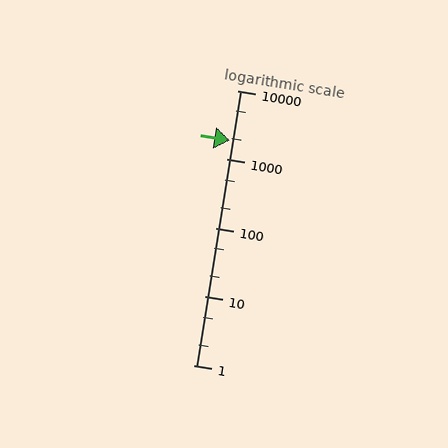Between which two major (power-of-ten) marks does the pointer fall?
The pointer is between 1000 and 10000.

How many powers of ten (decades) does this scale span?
The scale spans 4 decades, from 1 to 10000.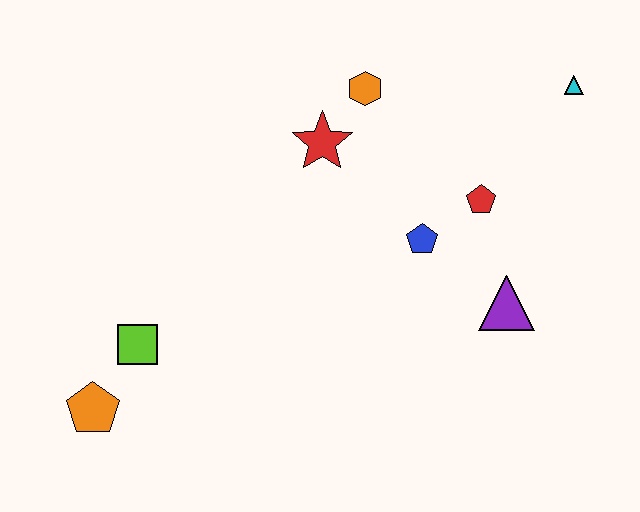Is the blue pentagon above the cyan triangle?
No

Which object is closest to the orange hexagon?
The red star is closest to the orange hexagon.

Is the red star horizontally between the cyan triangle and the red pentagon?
No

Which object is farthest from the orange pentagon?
The cyan triangle is farthest from the orange pentagon.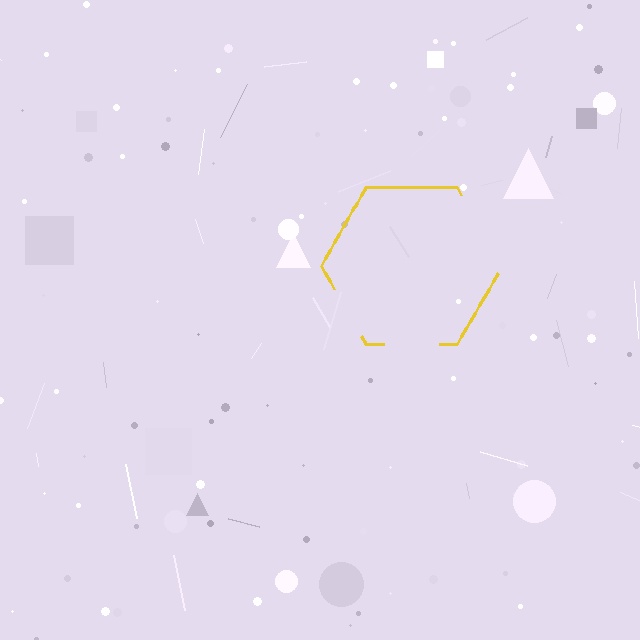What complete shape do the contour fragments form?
The contour fragments form a hexagon.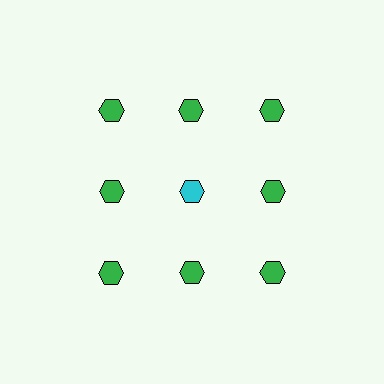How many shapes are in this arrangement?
There are 9 shapes arranged in a grid pattern.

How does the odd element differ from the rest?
It has a different color: cyan instead of green.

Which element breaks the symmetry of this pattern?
The cyan hexagon in the second row, second from left column breaks the symmetry. All other shapes are green hexagons.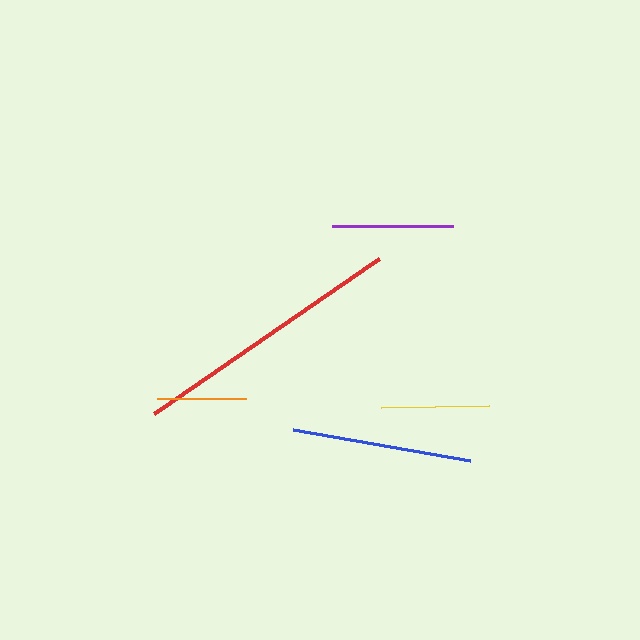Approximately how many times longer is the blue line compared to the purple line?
The blue line is approximately 1.5 times the length of the purple line.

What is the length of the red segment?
The red segment is approximately 273 pixels long.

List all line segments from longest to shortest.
From longest to shortest: red, blue, purple, yellow, orange.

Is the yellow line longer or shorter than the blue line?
The blue line is longer than the yellow line.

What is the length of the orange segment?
The orange segment is approximately 89 pixels long.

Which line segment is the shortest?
The orange line is the shortest at approximately 89 pixels.